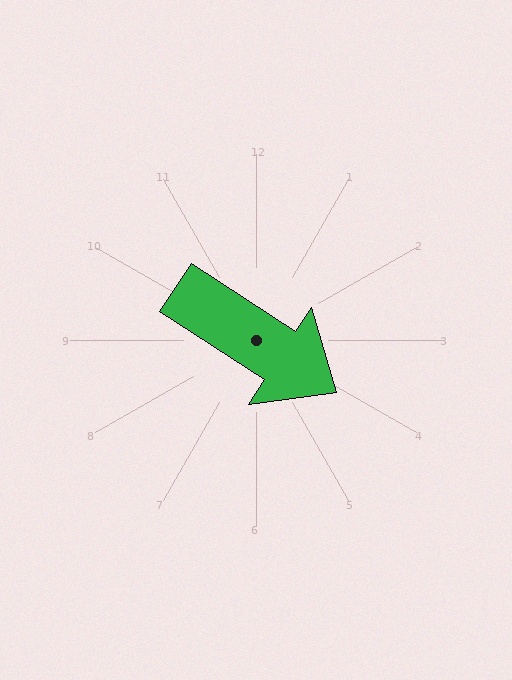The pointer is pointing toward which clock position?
Roughly 4 o'clock.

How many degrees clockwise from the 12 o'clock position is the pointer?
Approximately 123 degrees.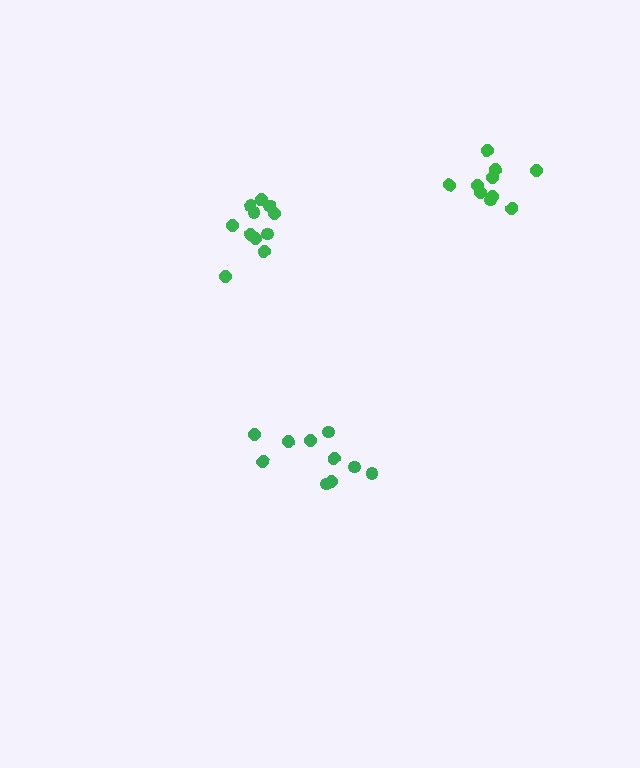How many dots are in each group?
Group 1: 11 dots, Group 2: 10 dots, Group 3: 10 dots (31 total).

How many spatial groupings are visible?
There are 3 spatial groupings.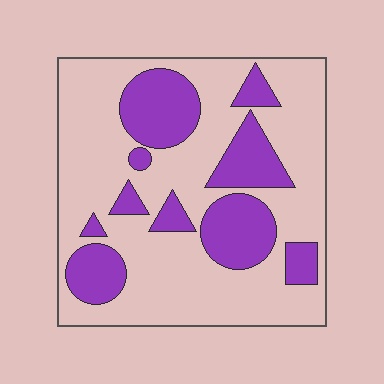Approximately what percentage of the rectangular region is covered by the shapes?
Approximately 30%.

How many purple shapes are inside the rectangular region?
10.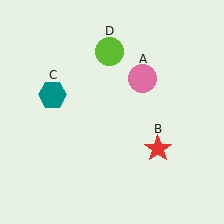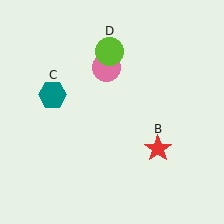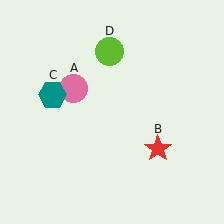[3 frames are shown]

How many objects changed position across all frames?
1 object changed position: pink circle (object A).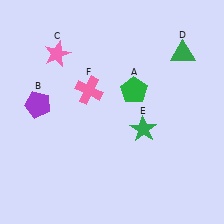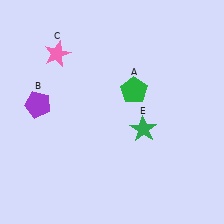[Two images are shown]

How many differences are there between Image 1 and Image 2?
There are 2 differences between the two images.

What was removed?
The pink cross (F), the green triangle (D) were removed in Image 2.